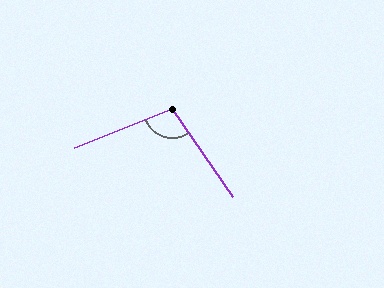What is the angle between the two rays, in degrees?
Approximately 103 degrees.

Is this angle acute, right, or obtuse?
It is obtuse.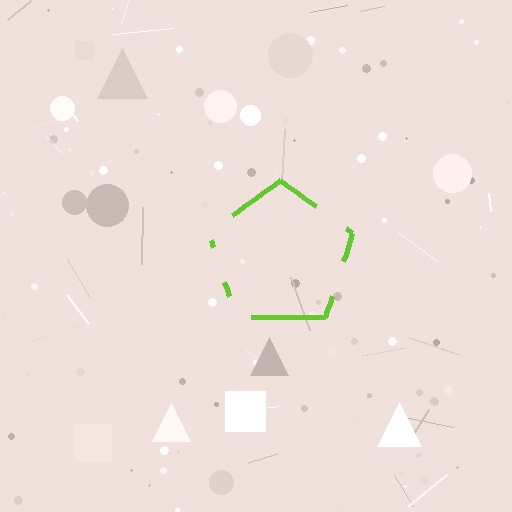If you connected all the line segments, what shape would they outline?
They would outline a pentagon.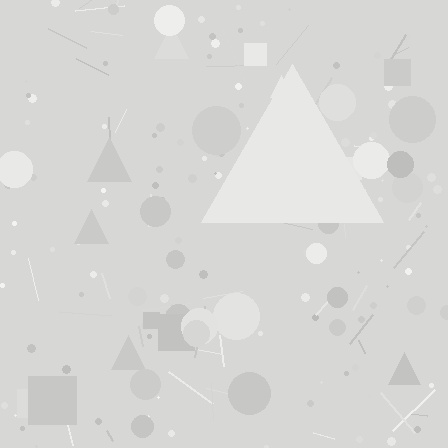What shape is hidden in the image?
A triangle is hidden in the image.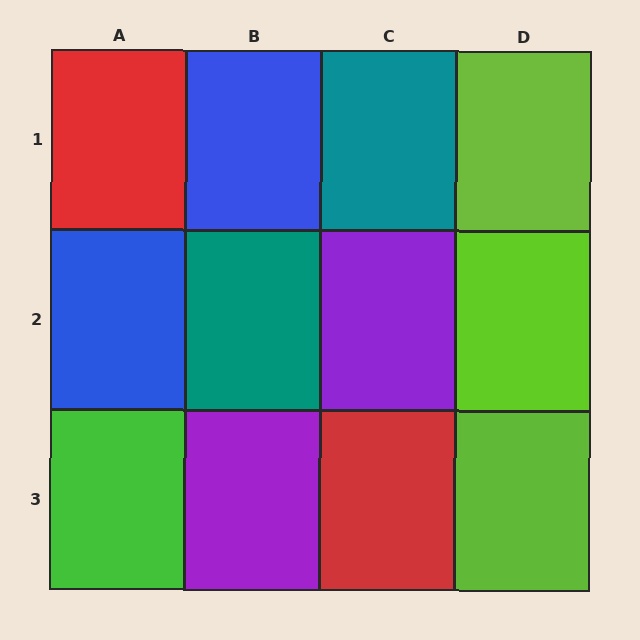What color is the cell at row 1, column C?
Teal.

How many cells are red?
2 cells are red.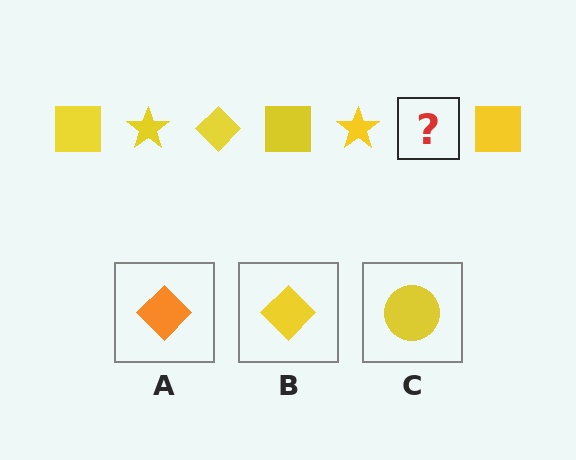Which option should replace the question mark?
Option B.